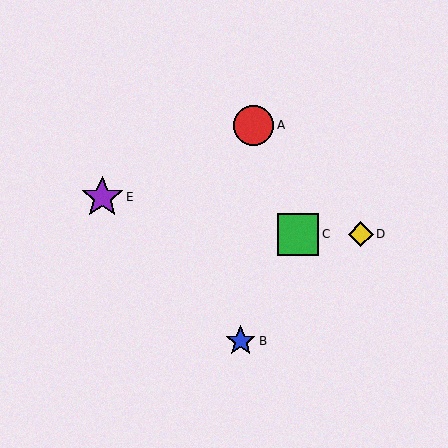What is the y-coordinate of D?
Object D is at y≈234.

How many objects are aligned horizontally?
2 objects (C, D) are aligned horizontally.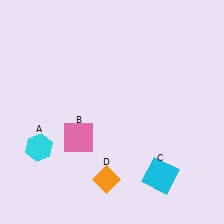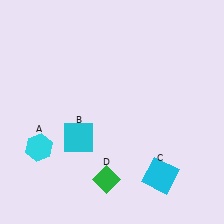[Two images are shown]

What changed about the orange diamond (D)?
In Image 1, D is orange. In Image 2, it changed to green.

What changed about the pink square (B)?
In Image 1, B is pink. In Image 2, it changed to cyan.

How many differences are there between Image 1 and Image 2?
There are 2 differences between the two images.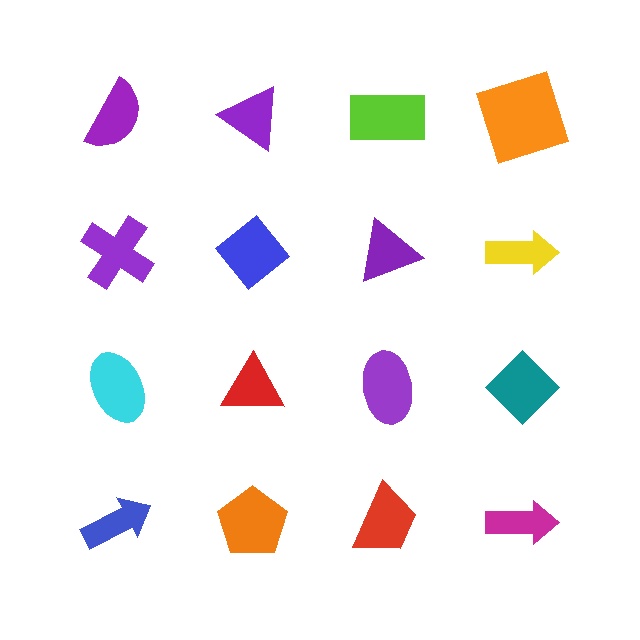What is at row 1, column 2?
A purple triangle.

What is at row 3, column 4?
A teal diamond.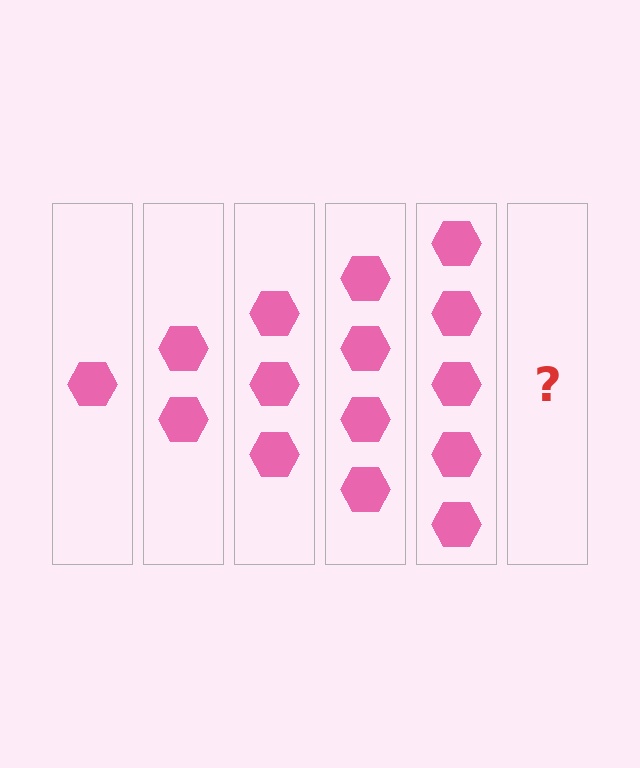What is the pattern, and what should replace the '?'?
The pattern is that each step adds one more hexagon. The '?' should be 6 hexagons.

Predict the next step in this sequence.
The next step is 6 hexagons.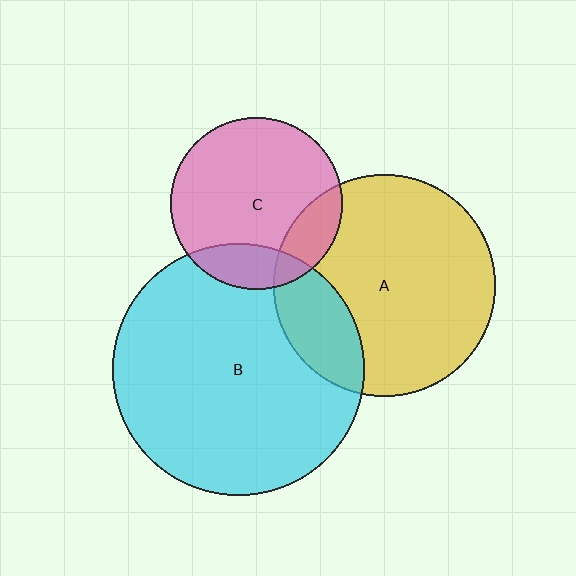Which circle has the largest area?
Circle B (cyan).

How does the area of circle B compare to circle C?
Approximately 2.1 times.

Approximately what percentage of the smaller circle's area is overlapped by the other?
Approximately 15%.